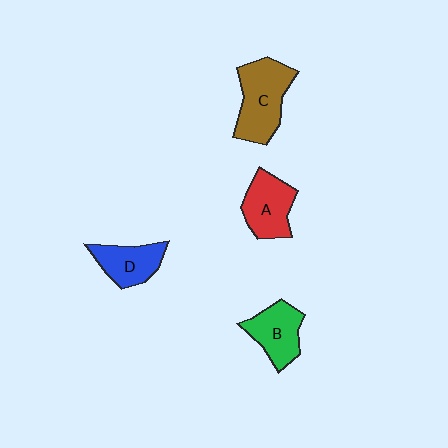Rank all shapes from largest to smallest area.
From largest to smallest: C (brown), A (red), B (green), D (blue).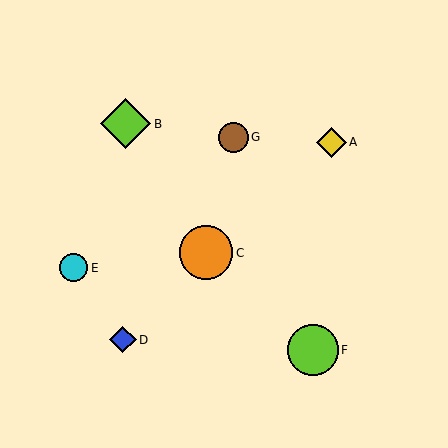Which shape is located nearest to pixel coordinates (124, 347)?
The blue diamond (labeled D) at (123, 340) is nearest to that location.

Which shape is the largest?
The orange circle (labeled C) is the largest.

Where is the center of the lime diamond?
The center of the lime diamond is at (126, 124).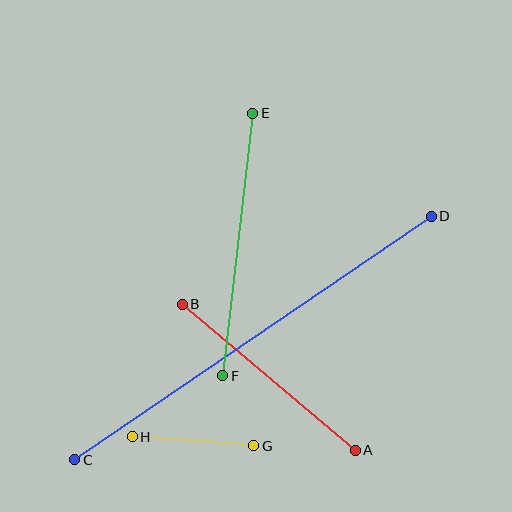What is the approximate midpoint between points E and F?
The midpoint is at approximately (238, 244) pixels.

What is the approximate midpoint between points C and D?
The midpoint is at approximately (253, 338) pixels.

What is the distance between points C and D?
The distance is approximately 432 pixels.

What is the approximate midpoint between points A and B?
The midpoint is at approximately (269, 377) pixels.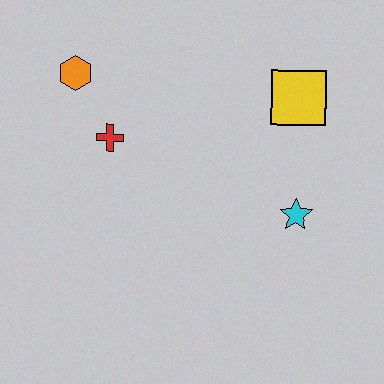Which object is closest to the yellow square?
The cyan star is closest to the yellow square.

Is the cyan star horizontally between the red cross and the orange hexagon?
No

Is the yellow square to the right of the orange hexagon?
Yes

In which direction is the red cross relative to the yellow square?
The red cross is to the left of the yellow square.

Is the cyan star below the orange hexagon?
Yes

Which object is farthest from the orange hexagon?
The cyan star is farthest from the orange hexagon.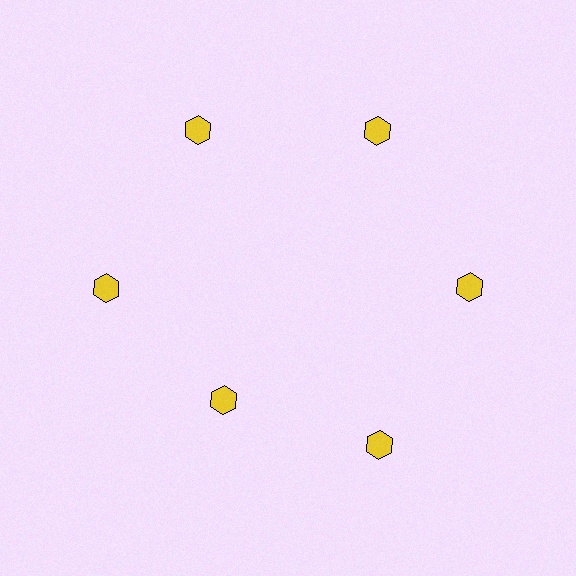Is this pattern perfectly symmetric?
No. The 6 yellow hexagons are arranged in a ring, but one element near the 7 o'clock position is pulled inward toward the center, breaking the 6-fold rotational symmetry.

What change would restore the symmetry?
The symmetry would be restored by moving it outward, back onto the ring so that all 6 hexagons sit at equal angles and equal distance from the center.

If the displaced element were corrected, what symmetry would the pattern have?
It would have 6-fold rotational symmetry — the pattern would map onto itself every 60 degrees.